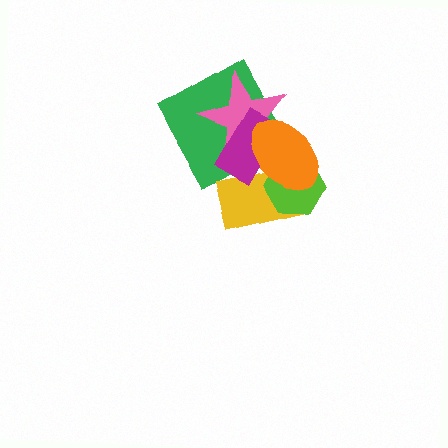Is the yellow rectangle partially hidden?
Yes, it is partially covered by another shape.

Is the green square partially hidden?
Yes, it is partially covered by another shape.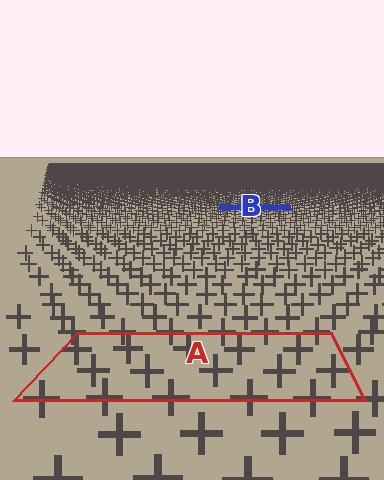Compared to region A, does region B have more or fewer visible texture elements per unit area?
Region B has more texture elements per unit area — they are packed more densely because it is farther away.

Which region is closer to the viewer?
Region A is closer. The texture elements there are larger and more spread out.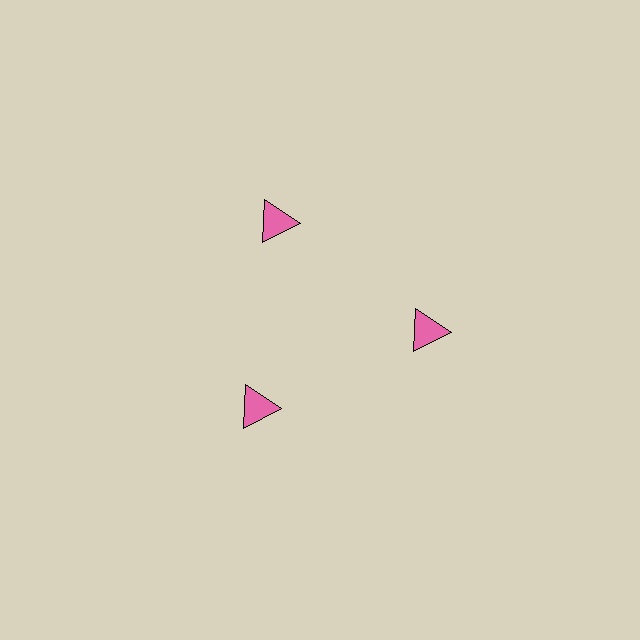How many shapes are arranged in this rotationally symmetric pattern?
There are 3 shapes, arranged in 3 groups of 1.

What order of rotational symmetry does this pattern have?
This pattern has 3-fold rotational symmetry.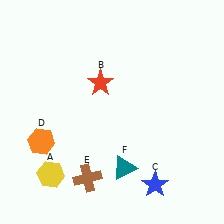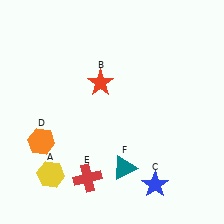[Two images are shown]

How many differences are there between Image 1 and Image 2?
There is 1 difference between the two images.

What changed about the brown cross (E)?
In Image 1, E is brown. In Image 2, it changed to red.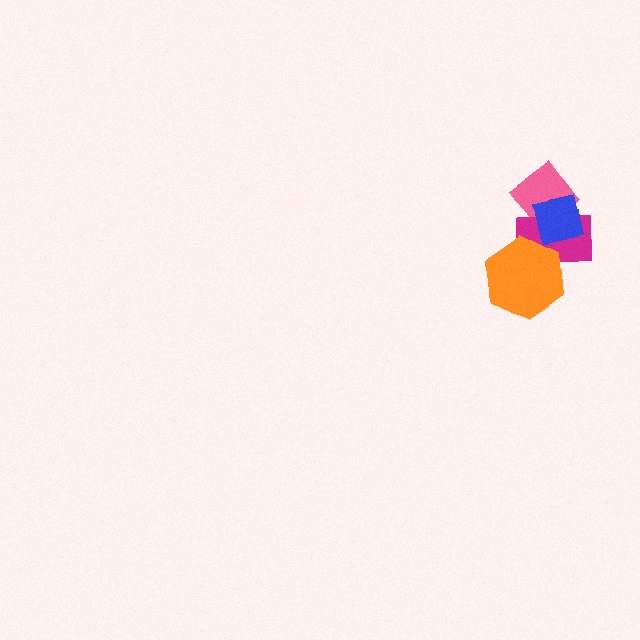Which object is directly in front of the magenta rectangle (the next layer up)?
The orange hexagon is directly in front of the magenta rectangle.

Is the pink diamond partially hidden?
Yes, it is partially covered by another shape.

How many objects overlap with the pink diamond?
2 objects overlap with the pink diamond.